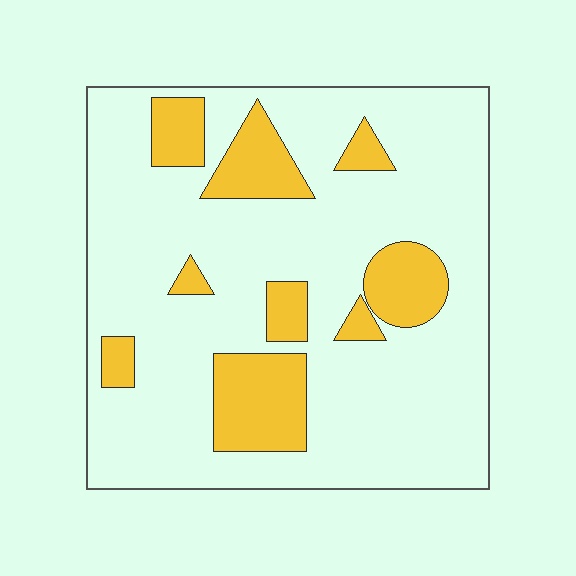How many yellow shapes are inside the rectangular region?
9.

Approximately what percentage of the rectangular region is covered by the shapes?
Approximately 20%.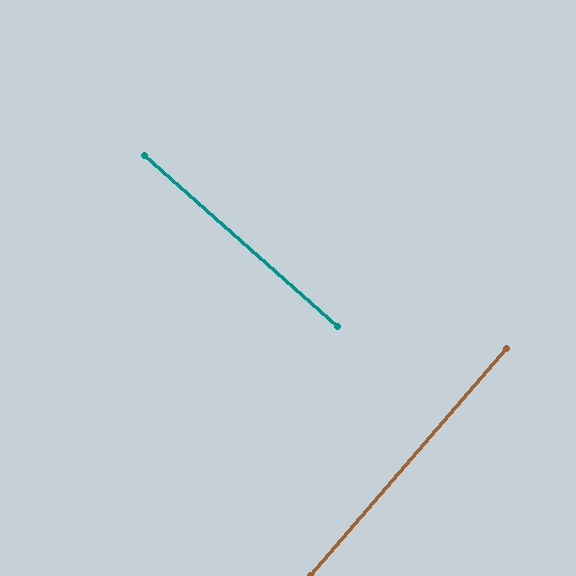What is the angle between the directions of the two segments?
Approximately 89 degrees.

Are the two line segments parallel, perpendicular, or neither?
Perpendicular — they meet at approximately 89°.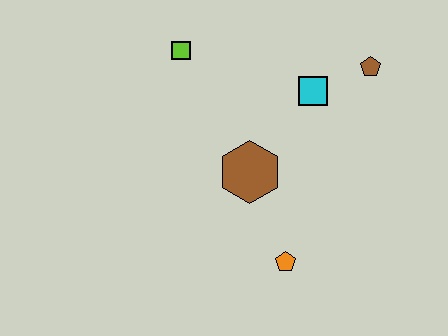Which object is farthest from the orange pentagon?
The lime square is farthest from the orange pentagon.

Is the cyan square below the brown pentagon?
Yes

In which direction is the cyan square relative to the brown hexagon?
The cyan square is above the brown hexagon.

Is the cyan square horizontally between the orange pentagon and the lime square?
No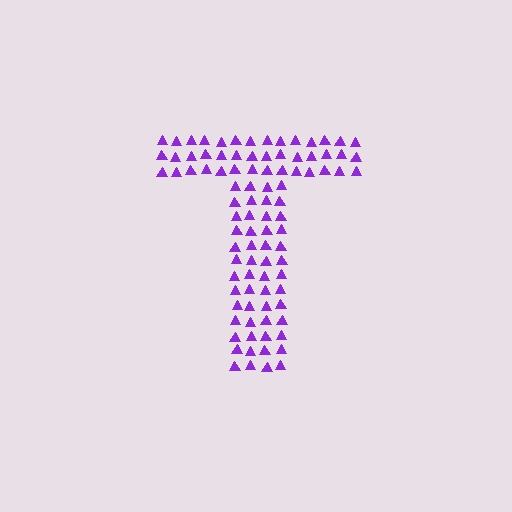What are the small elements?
The small elements are triangles.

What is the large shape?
The large shape is the letter T.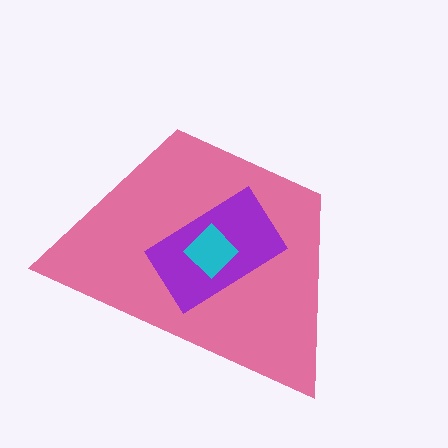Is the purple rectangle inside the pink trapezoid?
Yes.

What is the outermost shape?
The pink trapezoid.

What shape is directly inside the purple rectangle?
The cyan diamond.